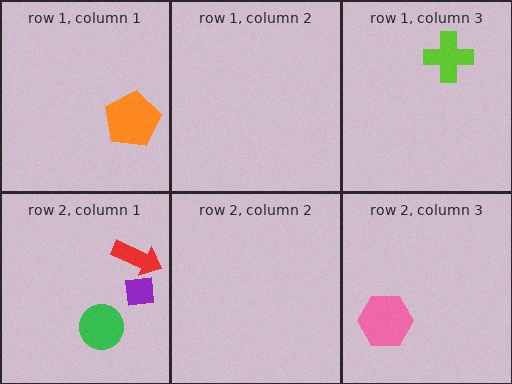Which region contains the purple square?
The row 2, column 1 region.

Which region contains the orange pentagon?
The row 1, column 1 region.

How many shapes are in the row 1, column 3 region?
1.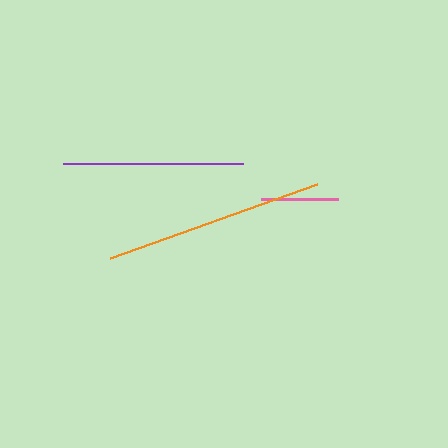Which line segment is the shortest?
The pink line is the shortest at approximately 77 pixels.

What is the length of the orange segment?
The orange segment is approximately 219 pixels long.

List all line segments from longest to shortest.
From longest to shortest: orange, purple, pink.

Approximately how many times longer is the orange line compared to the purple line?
The orange line is approximately 1.2 times the length of the purple line.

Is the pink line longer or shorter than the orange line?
The orange line is longer than the pink line.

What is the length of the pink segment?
The pink segment is approximately 77 pixels long.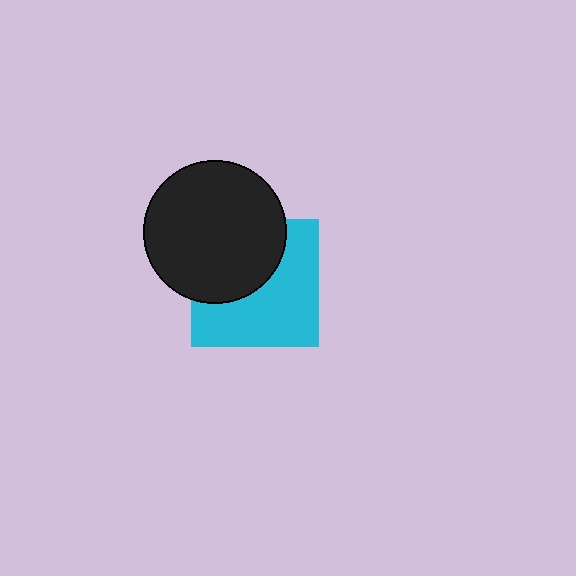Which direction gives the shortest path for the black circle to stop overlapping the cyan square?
Moving toward the upper-left gives the shortest separation.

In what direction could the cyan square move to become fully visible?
The cyan square could move toward the lower-right. That would shift it out from behind the black circle entirely.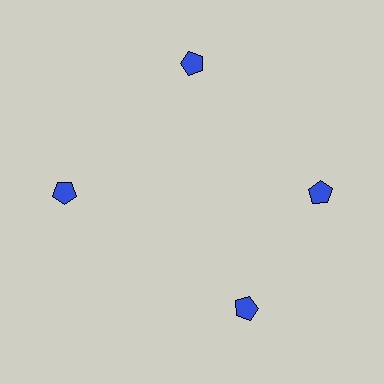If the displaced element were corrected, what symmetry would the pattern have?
It would have 4-fold rotational symmetry — the pattern would map onto itself every 90 degrees.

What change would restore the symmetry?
The symmetry would be restored by rotating it back into even spacing with its neighbors so that all 4 pentagons sit at equal angles and equal distance from the center.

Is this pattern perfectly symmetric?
No. The 4 blue pentagons are arranged in a ring, but one element near the 6 o'clock position is rotated out of alignment along the ring, breaking the 4-fold rotational symmetry.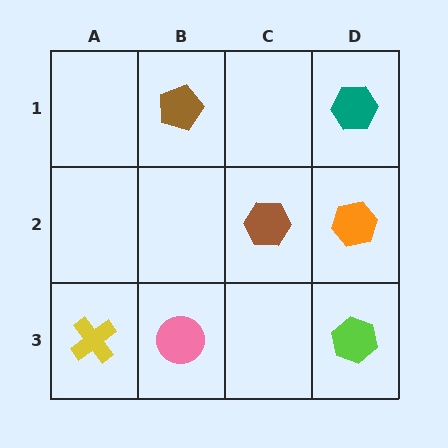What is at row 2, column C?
A brown hexagon.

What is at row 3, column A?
A yellow cross.